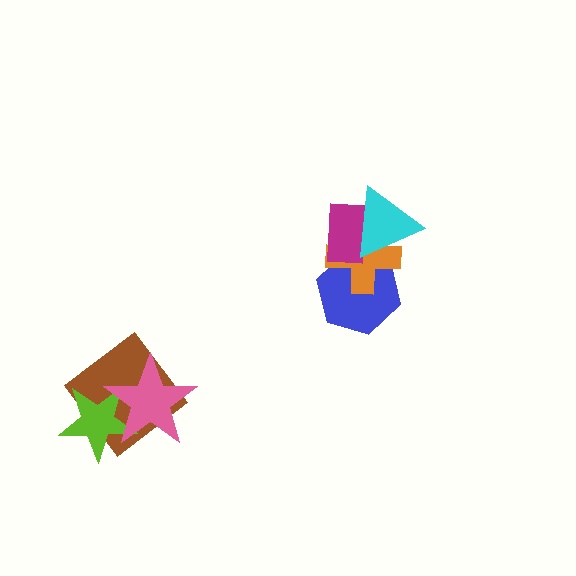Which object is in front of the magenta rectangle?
The cyan triangle is in front of the magenta rectangle.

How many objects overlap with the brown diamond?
2 objects overlap with the brown diamond.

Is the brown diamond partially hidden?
Yes, it is partially covered by another shape.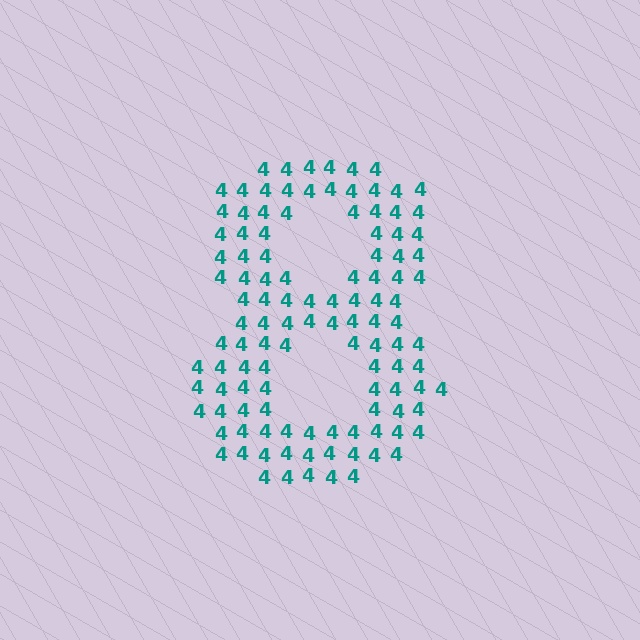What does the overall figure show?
The overall figure shows the digit 8.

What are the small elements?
The small elements are digit 4's.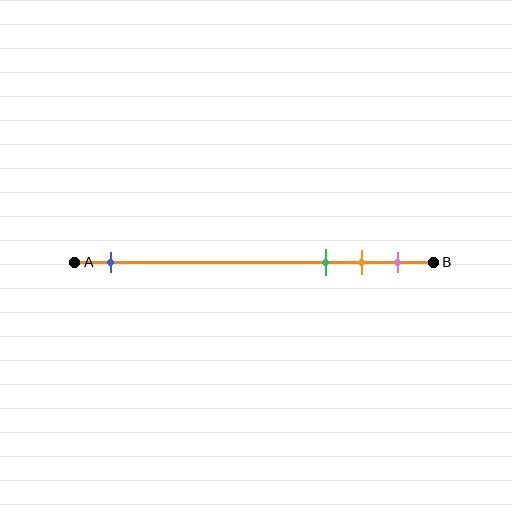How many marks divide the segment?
There are 4 marks dividing the segment.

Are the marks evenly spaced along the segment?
No, the marks are not evenly spaced.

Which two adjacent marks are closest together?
The orange and pink marks are the closest adjacent pair.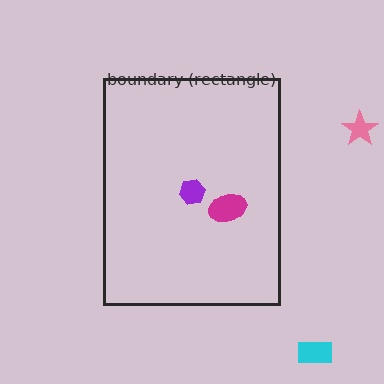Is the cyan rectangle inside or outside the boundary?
Outside.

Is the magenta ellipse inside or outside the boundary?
Inside.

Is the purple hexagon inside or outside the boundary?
Inside.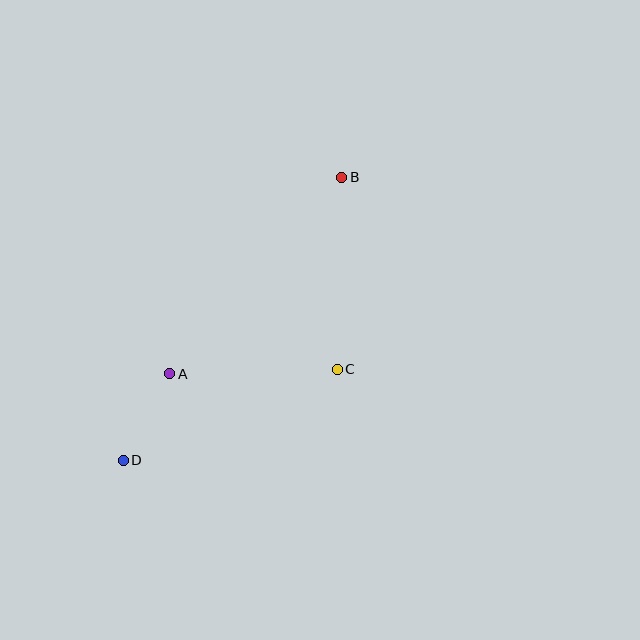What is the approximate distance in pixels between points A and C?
The distance between A and C is approximately 167 pixels.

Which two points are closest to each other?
Points A and D are closest to each other.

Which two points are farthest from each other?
Points B and D are farthest from each other.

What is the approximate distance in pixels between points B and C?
The distance between B and C is approximately 192 pixels.